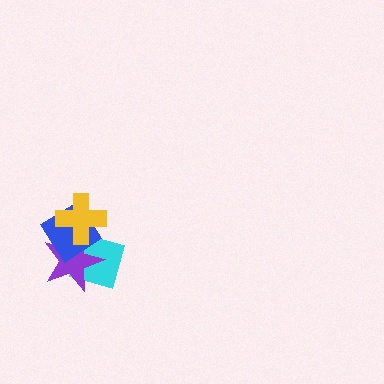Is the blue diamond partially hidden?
Yes, it is partially covered by another shape.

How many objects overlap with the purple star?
3 objects overlap with the purple star.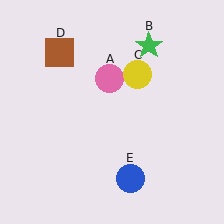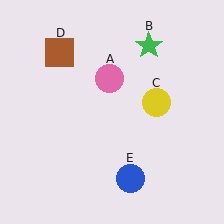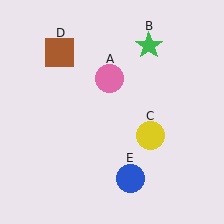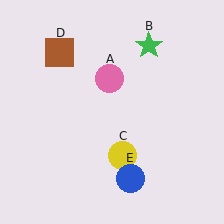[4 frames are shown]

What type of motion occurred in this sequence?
The yellow circle (object C) rotated clockwise around the center of the scene.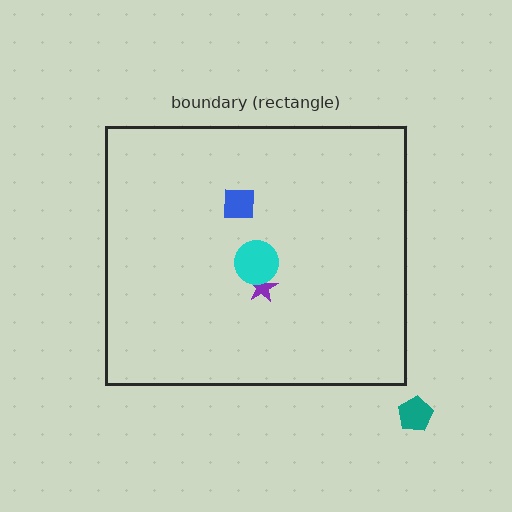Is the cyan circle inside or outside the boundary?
Inside.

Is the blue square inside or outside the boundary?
Inside.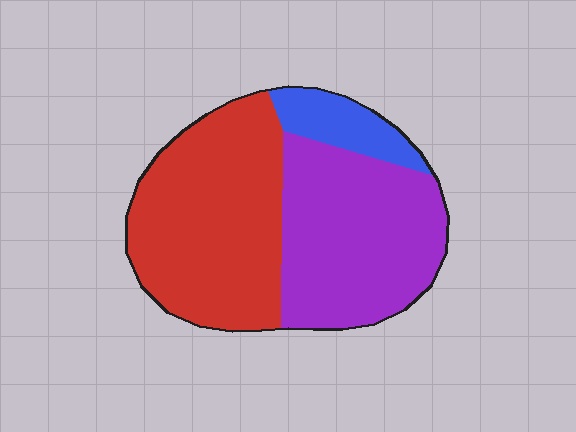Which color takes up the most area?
Red, at roughly 45%.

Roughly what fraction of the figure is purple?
Purple takes up about two fifths (2/5) of the figure.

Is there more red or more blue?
Red.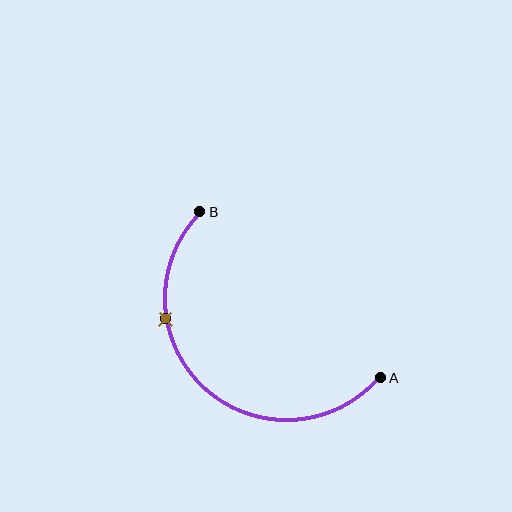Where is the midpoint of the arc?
The arc midpoint is the point on the curve farthest from the straight line joining A and B. It sits below and to the left of that line.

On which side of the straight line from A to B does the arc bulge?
The arc bulges below and to the left of the straight line connecting A and B.